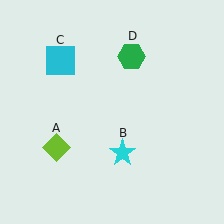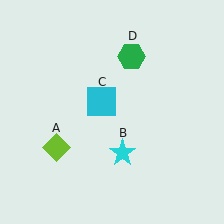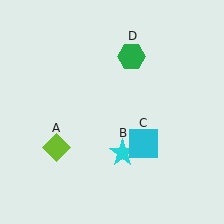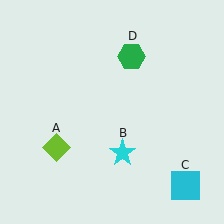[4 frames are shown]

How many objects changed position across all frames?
1 object changed position: cyan square (object C).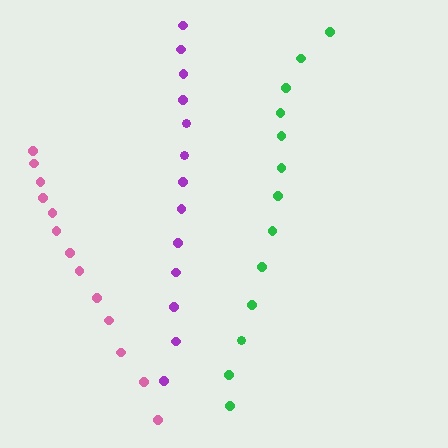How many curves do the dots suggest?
There are 3 distinct paths.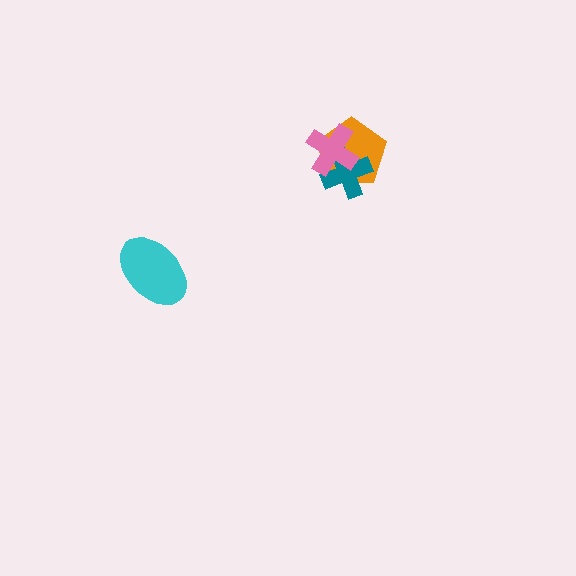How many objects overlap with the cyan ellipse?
0 objects overlap with the cyan ellipse.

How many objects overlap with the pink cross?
2 objects overlap with the pink cross.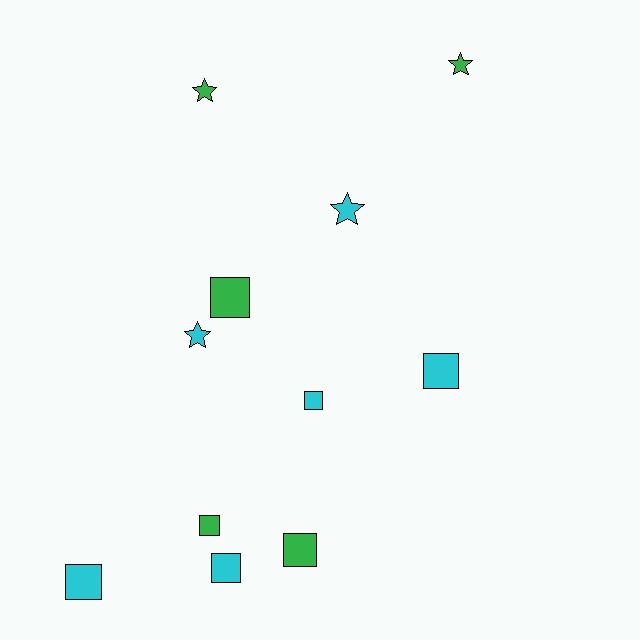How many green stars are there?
There are 2 green stars.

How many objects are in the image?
There are 11 objects.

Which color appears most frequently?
Cyan, with 6 objects.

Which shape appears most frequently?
Square, with 7 objects.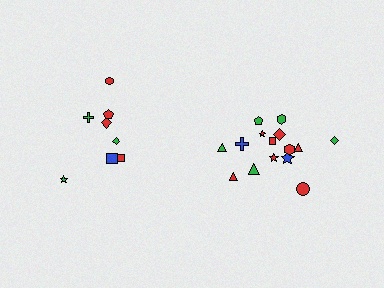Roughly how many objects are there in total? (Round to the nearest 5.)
Roughly 25 objects in total.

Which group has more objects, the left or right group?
The right group.